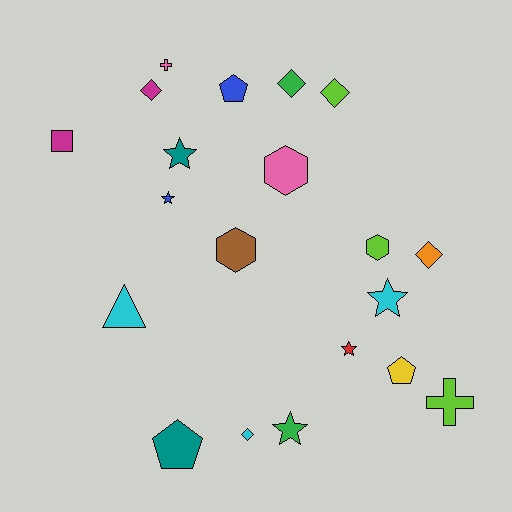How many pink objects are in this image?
There are 2 pink objects.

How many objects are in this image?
There are 20 objects.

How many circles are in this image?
There are no circles.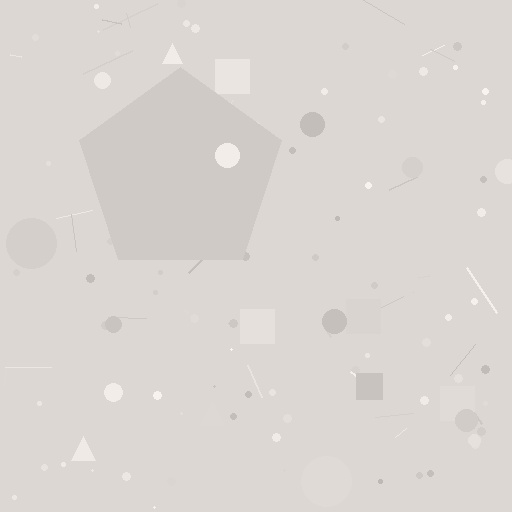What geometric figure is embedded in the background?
A pentagon is embedded in the background.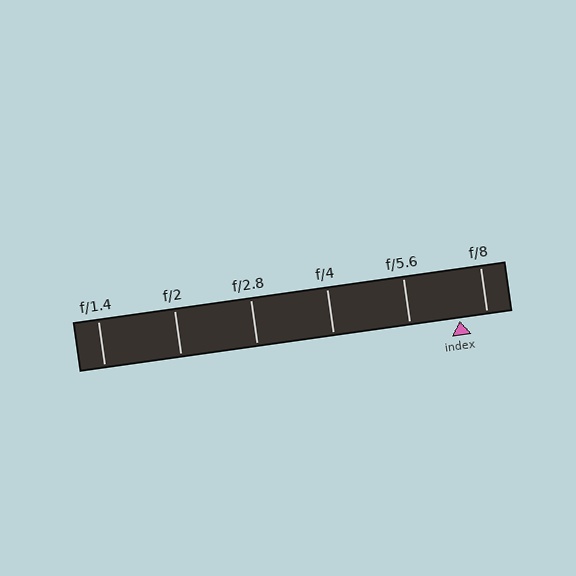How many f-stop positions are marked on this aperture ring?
There are 6 f-stop positions marked.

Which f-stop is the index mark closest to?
The index mark is closest to f/8.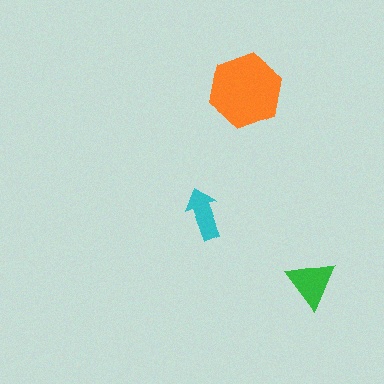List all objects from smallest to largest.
The cyan arrow, the green triangle, the orange hexagon.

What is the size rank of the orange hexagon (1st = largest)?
1st.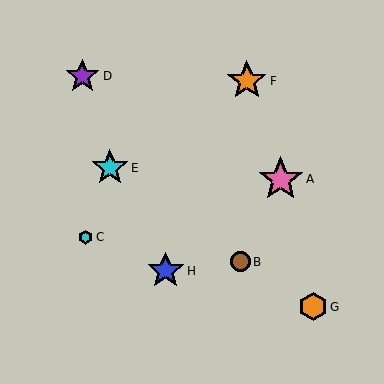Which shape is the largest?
The pink star (labeled A) is the largest.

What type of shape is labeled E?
Shape E is a cyan star.